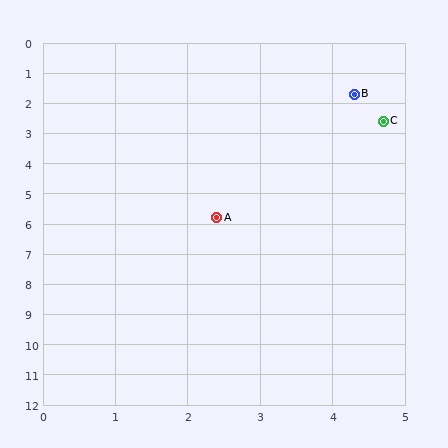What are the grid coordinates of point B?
Point B is at approximately (4.3, 1.7).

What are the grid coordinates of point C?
Point C is at approximately (4.7, 2.6).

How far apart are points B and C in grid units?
Points B and C are about 1.0 grid units apart.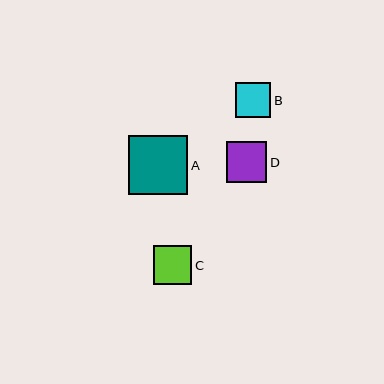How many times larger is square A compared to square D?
Square A is approximately 1.4 times the size of square D.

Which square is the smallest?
Square B is the smallest with a size of approximately 35 pixels.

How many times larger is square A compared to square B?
Square A is approximately 1.7 times the size of square B.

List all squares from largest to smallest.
From largest to smallest: A, D, C, B.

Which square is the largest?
Square A is the largest with a size of approximately 59 pixels.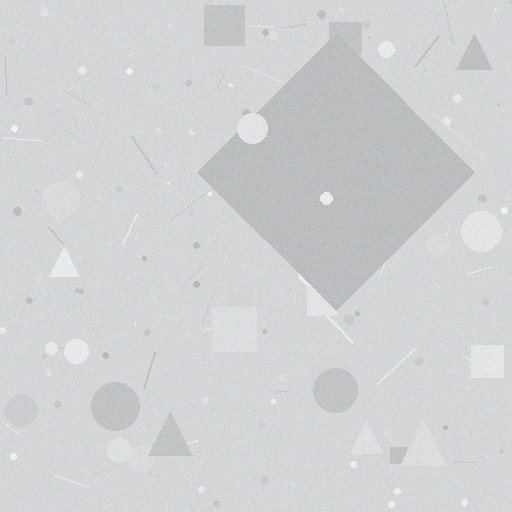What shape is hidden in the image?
A diamond is hidden in the image.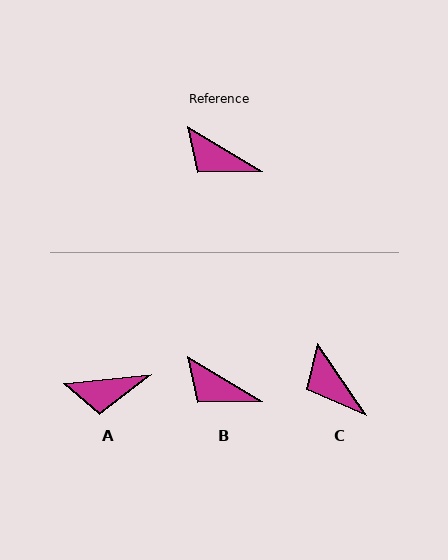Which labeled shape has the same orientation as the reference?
B.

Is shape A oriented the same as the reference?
No, it is off by about 37 degrees.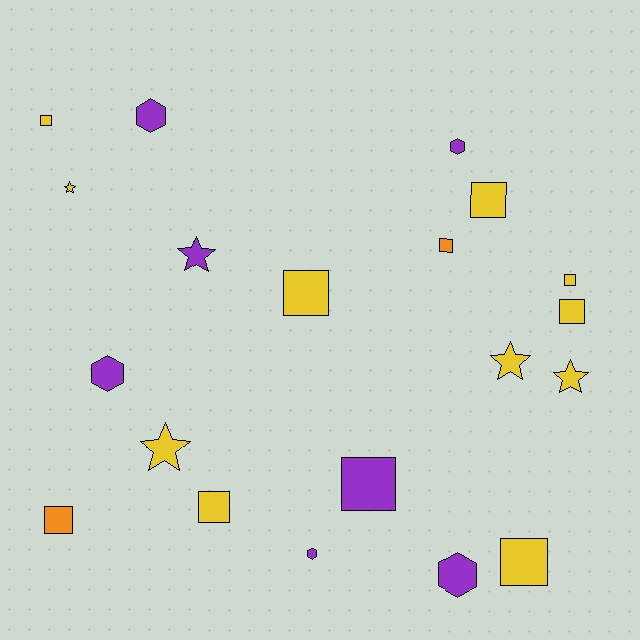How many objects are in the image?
There are 20 objects.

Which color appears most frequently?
Yellow, with 11 objects.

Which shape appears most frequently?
Square, with 10 objects.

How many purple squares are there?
There is 1 purple square.